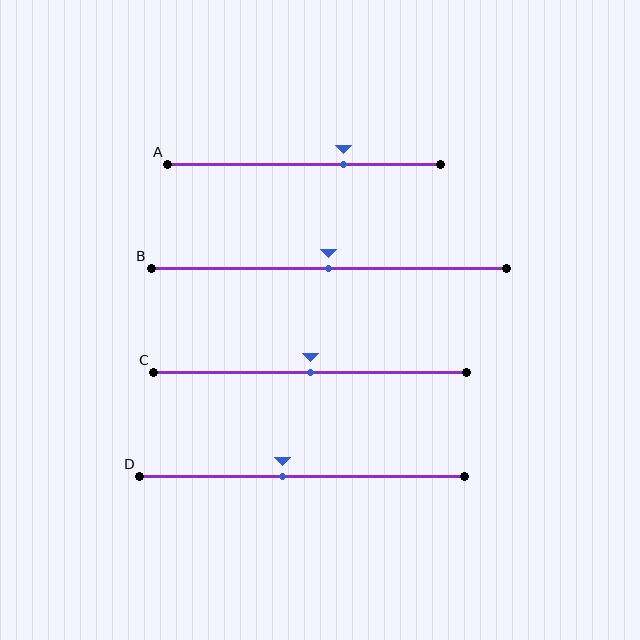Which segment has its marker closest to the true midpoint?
Segment B has its marker closest to the true midpoint.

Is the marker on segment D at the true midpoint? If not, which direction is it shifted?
No, the marker on segment D is shifted to the left by about 6% of the segment length.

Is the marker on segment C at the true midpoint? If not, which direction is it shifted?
Yes, the marker on segment C is at the true midpoint.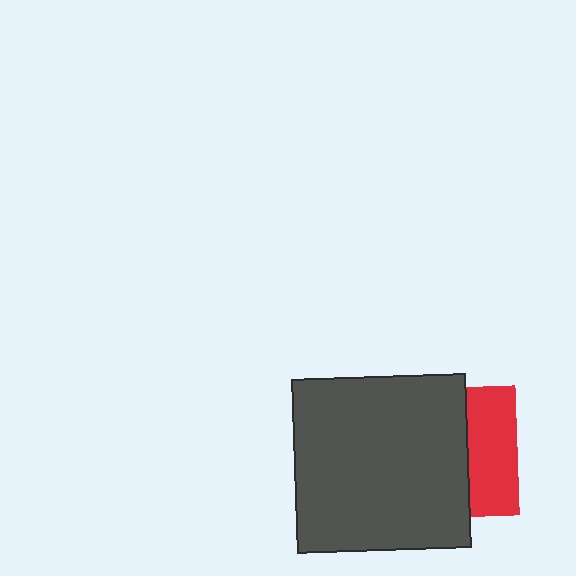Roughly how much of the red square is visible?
A small part of it is visible (roughly 37%).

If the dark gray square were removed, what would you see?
You would see the complete red square.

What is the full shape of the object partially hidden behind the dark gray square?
The partially hidden object is a red square.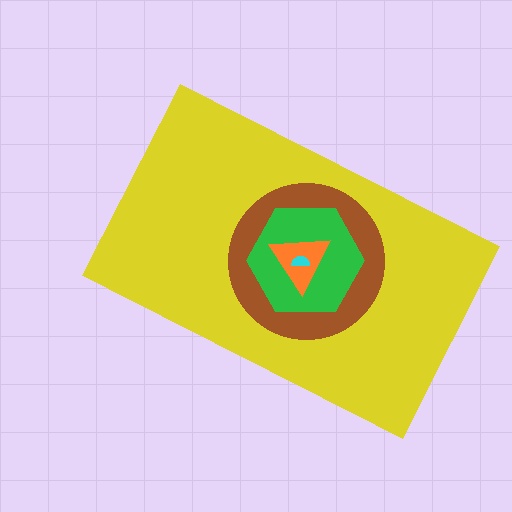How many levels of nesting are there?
5.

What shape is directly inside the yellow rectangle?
The brown circle.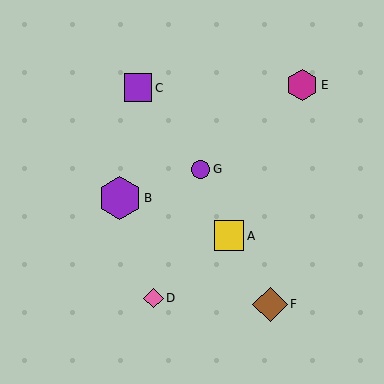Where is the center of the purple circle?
The center of the purple circle is at (201, 169).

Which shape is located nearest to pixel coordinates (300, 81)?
The magenta hexagon (labeled E) at (302, 85) is nearest to that location.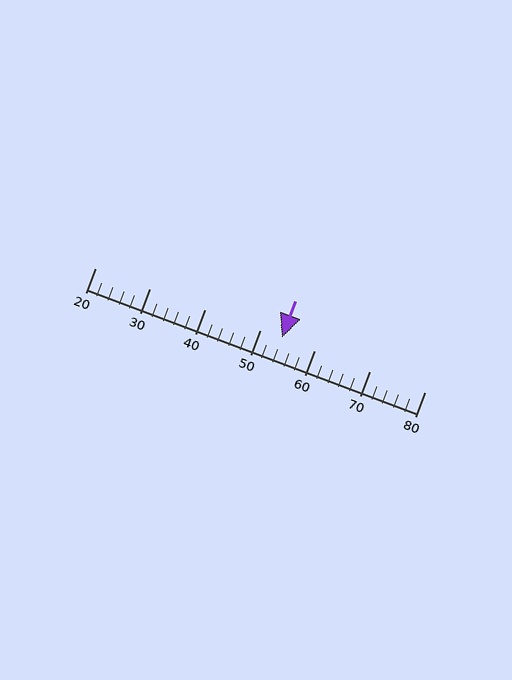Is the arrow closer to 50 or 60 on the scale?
The arrow is closer to 50.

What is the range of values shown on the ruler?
The ruler shows values from 20 to 80.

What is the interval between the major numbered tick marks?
The major tick marks are spaced 10 units apart.